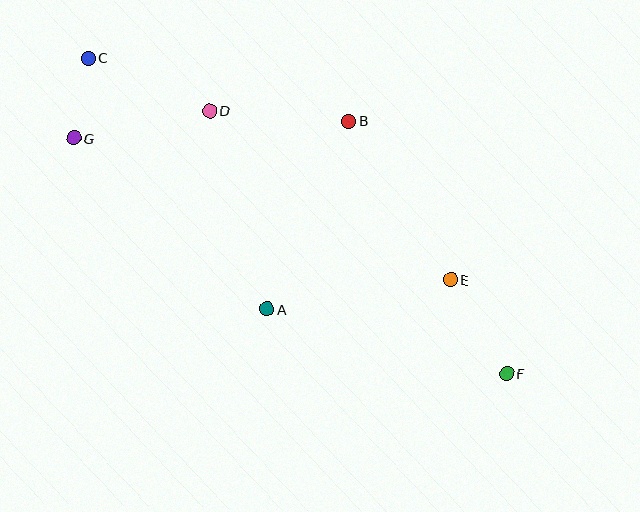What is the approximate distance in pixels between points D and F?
The distance between D and F is approximately 397 pixels.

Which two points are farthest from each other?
Points C and F are farthest from each other.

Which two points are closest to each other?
Points C and G are closest to each other.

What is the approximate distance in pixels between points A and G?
The distance between A and G is approximately 258 pixels.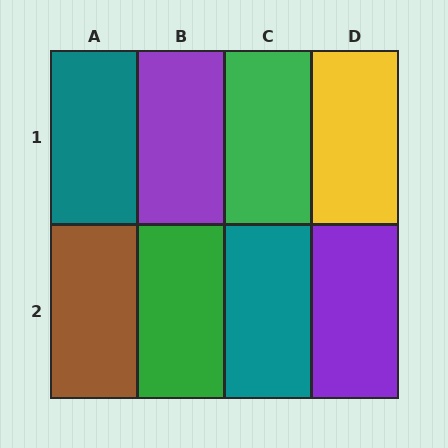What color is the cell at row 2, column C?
Teal.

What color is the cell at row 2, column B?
Green.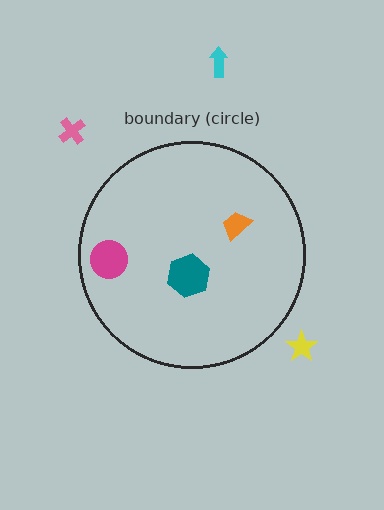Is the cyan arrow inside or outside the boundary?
Outside.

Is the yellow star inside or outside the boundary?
Outside.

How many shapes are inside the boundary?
3 inside, 3 outside.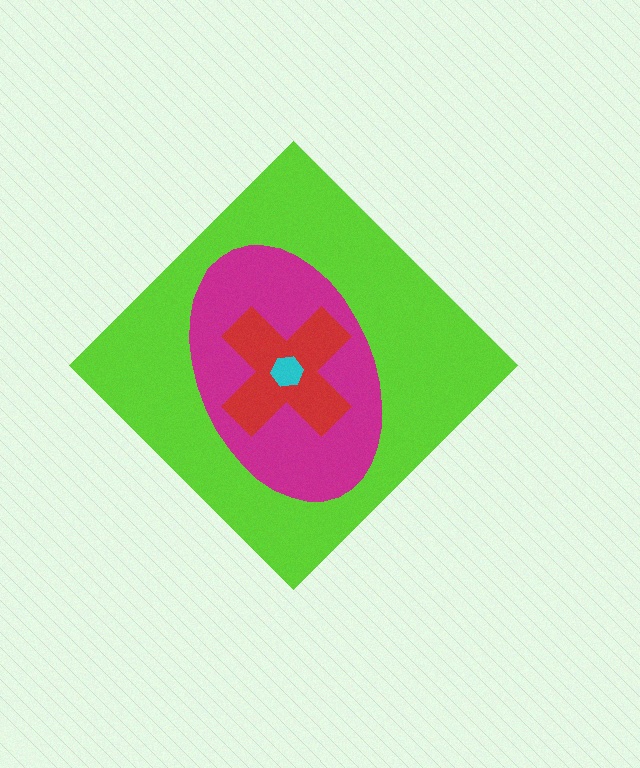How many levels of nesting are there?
4.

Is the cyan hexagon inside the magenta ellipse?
Yes.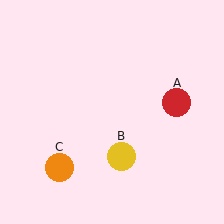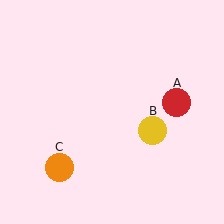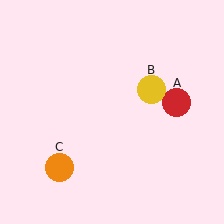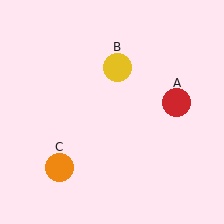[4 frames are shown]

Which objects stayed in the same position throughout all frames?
Red circle (object A) and orange circle (object C) remained stationary.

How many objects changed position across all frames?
1 object changed position: yellow circle (object B).